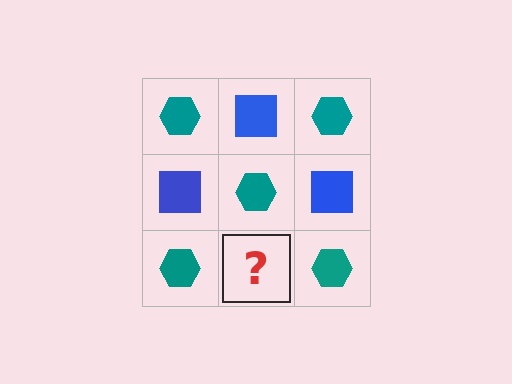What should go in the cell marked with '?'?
The missing cell should contain a blue square.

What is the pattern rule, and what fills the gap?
The rule is that it alternates teal hexagon and blue square in a checkerboard pattern. The gap should be filled with a blue square.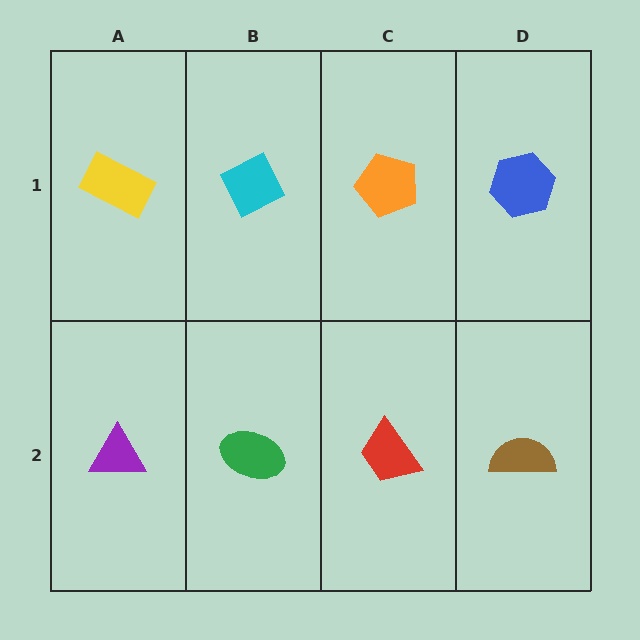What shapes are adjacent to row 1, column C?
A red trapezoid (row 2, column C), a cyan diamond (row 1, column B), a blue hexagon (row 1, column D).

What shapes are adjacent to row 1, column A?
A purple triangle (row 2, column A), a cyan diamond (row 1, column B).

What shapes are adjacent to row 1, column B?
A green ellipse (row 2, column B), a yellow rectangle (row 1, column A), an orange pentagon (row 1, column C).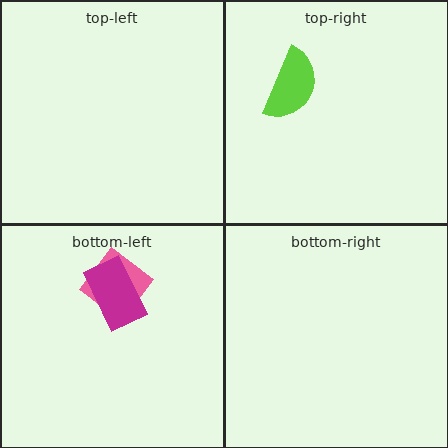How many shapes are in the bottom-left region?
2.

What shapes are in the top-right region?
The lime semicircle.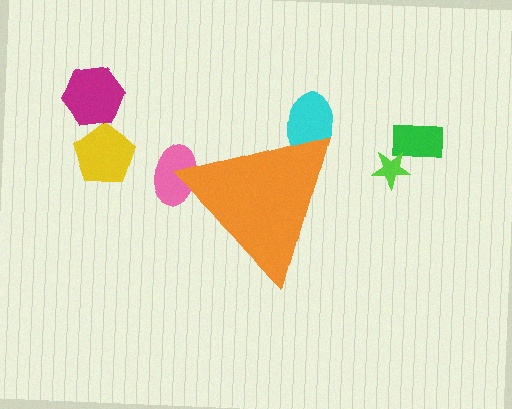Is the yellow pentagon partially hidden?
No, the yellow pentagon is fully visible.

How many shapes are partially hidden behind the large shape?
2 shapes are partially hidden.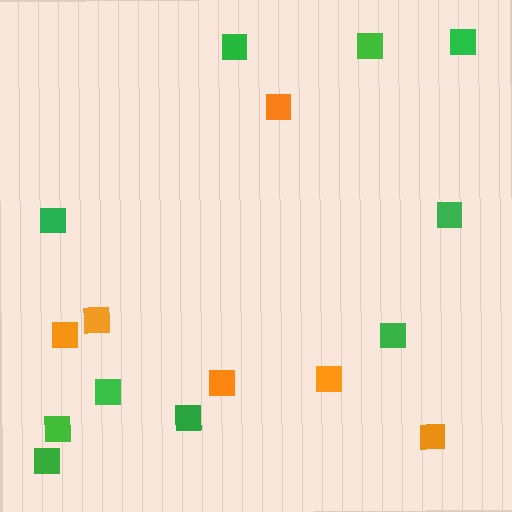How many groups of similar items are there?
There are 2 groups: one group of orange squares (6) and one group of green squares (10).